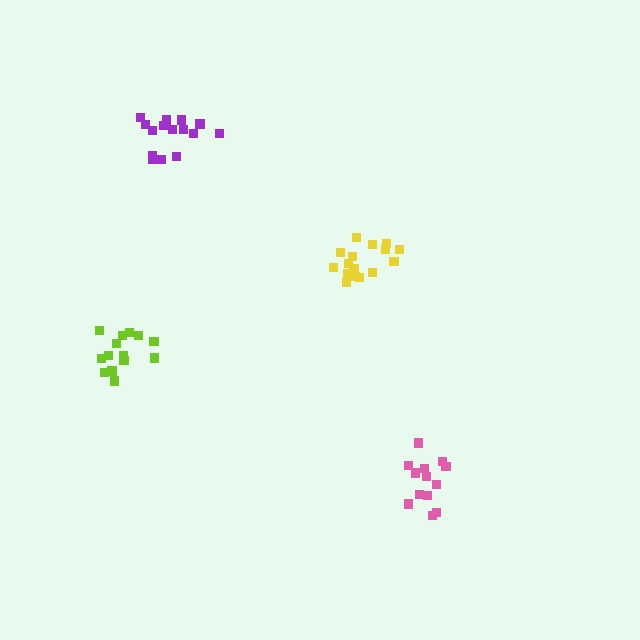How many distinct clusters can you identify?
There are 4 distinct clusters.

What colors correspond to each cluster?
The clusters are colored: pink, yellow, purple, lime.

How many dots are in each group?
Group 1: 13 dots, Group 2: 16 dots, Group 3: 15 dots, Group 4: 14 dots (58 total).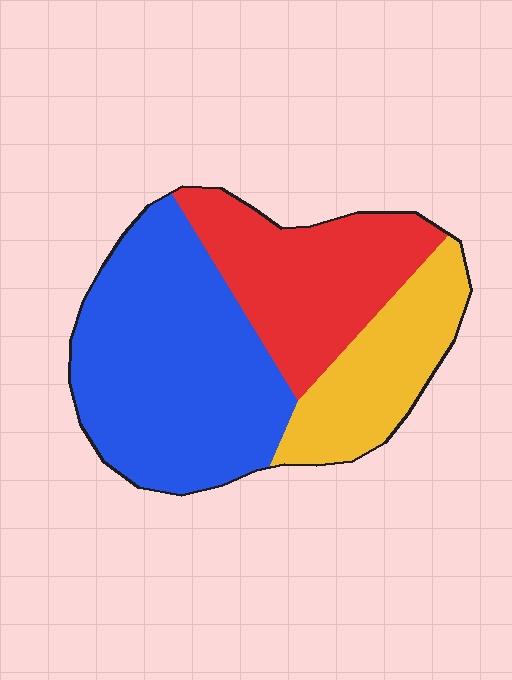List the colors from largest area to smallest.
From largest to smallest: blue, red, yellow.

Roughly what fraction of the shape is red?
Red takes up about one third (1/3) of the shape.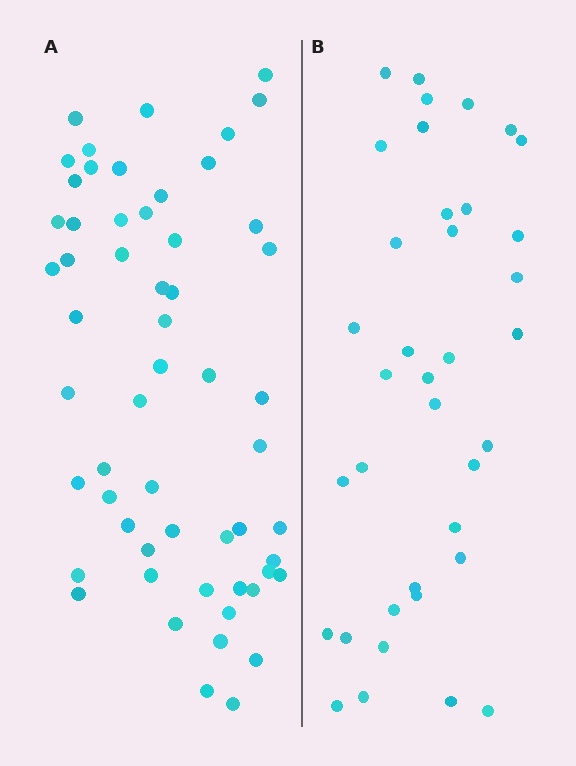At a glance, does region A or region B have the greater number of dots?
Region A (the left region) has more dots.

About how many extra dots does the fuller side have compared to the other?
Region A has approximately 20 more dots than region B.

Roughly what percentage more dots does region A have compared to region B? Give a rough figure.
About 55% more.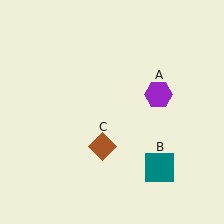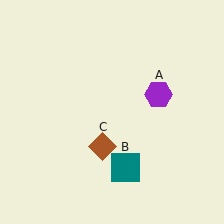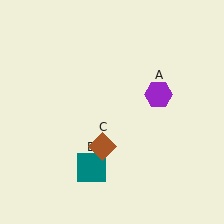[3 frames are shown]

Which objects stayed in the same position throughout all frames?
Purple hexagon (object A) and brown diamond (object C) remained stationary.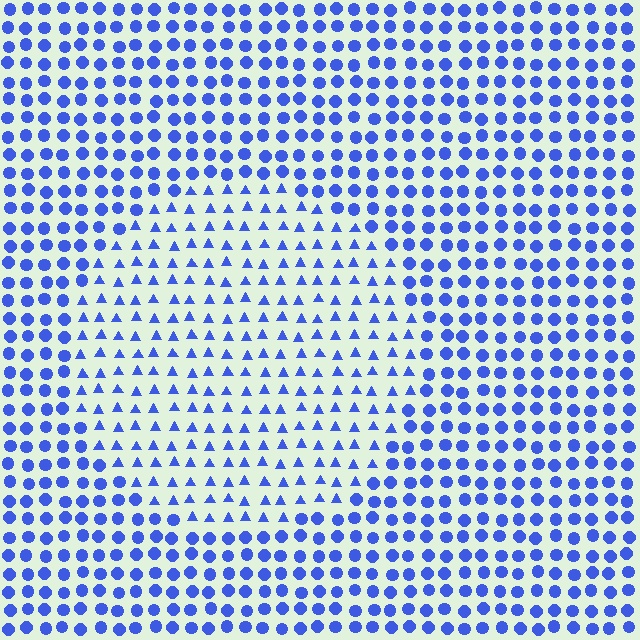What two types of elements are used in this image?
The image uses triangles inside the circle region and circles outside it.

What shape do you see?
I see a circle.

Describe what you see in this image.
The image is filled with small blue elements arranged in a uniform grid. A circle-shaped region contains triangles, while the surrounding area contains circles. The boundary is defined purely by the change in element shape.